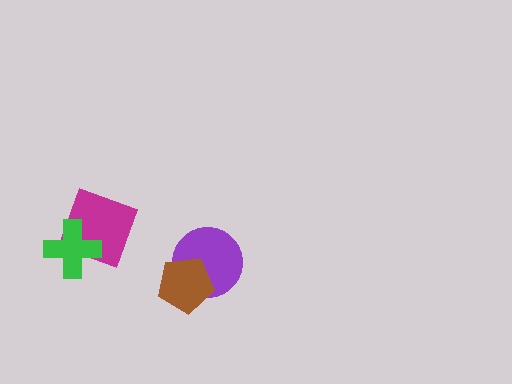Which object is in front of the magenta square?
The green cross is in front of the magenta square.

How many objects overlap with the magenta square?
1 object overlaps with the magenta square.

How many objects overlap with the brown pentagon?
1 object overlaps with the brown pentagon.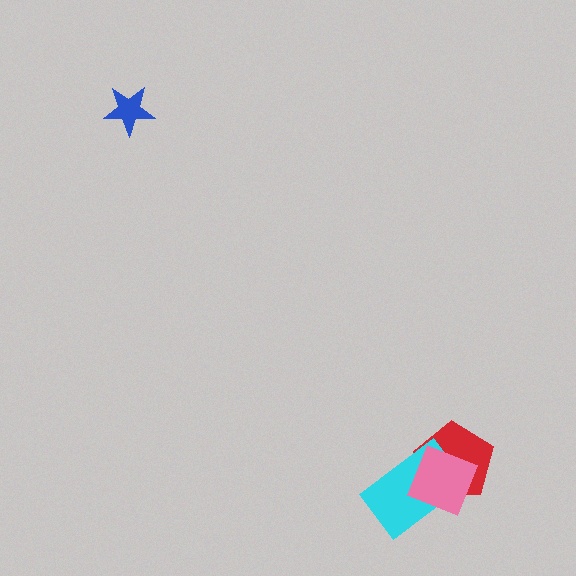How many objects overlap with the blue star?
0 objects overlap with the blue star.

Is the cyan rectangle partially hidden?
Yes, it is partially covered by another shape.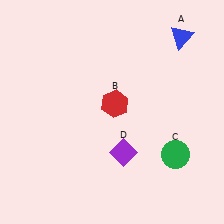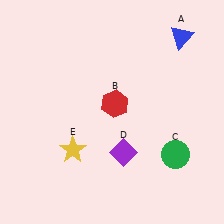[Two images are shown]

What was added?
A yellow star (E) was added in Image 2.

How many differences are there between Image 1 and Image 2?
There is 1 difference between the two images.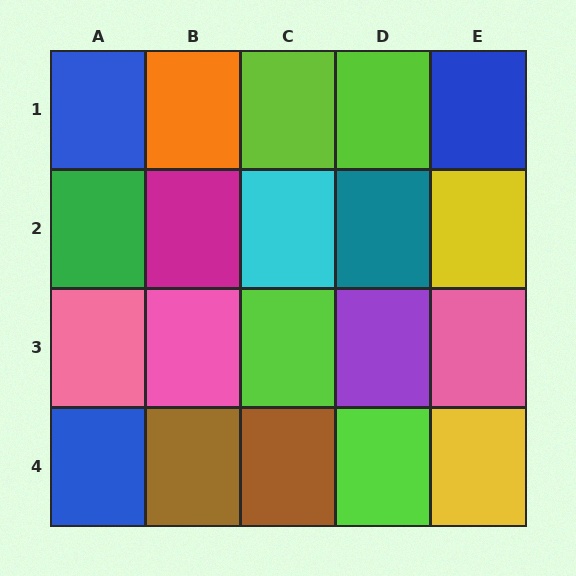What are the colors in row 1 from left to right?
Blue, orange, lime, lime, blue.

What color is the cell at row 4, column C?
Brown.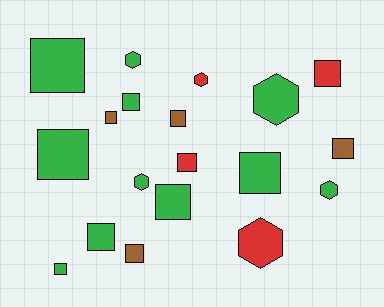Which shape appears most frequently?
Square, with 13 objects.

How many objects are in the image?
There are 19 objects.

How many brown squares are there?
There are 4 brown squares.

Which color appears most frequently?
Green, with 11 objects.